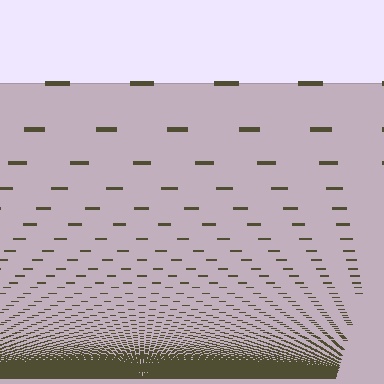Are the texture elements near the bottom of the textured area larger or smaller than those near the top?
Smaller. The gradient is inverted — elements near the bottom are smaller and denser.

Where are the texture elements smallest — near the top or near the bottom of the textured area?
Near the bottom.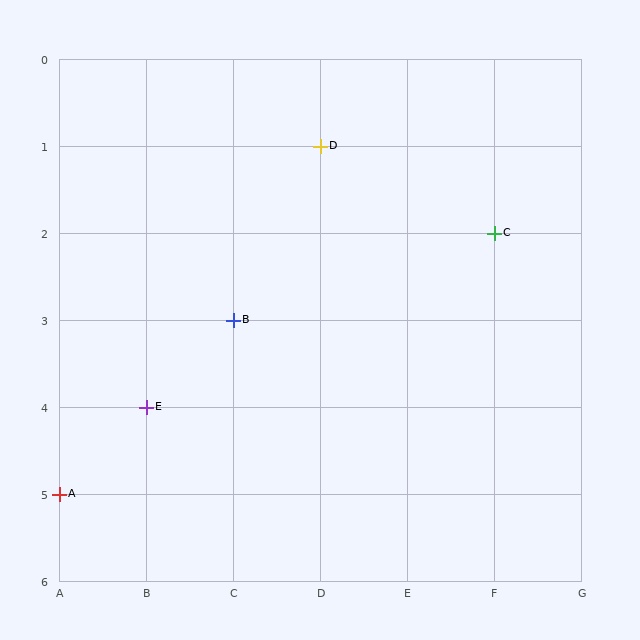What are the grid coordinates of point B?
Point B is at grid coordinates (C, 3).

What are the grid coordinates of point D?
Point D is at grid coordinates (D, 1).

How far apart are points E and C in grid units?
Points E and C are 4 columns and 2 rows apart (about 4.5 grid units diagonally).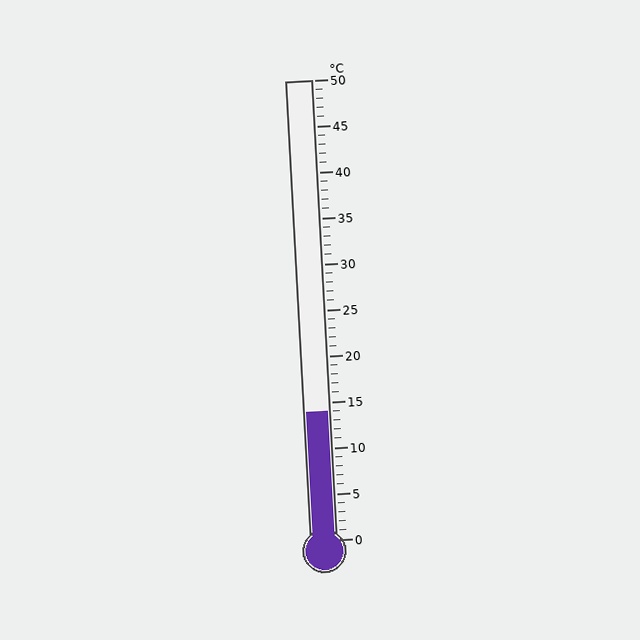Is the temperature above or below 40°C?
The temperature is below 40°C.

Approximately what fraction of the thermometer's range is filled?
The thermometer is filled to approximately 30% of its range.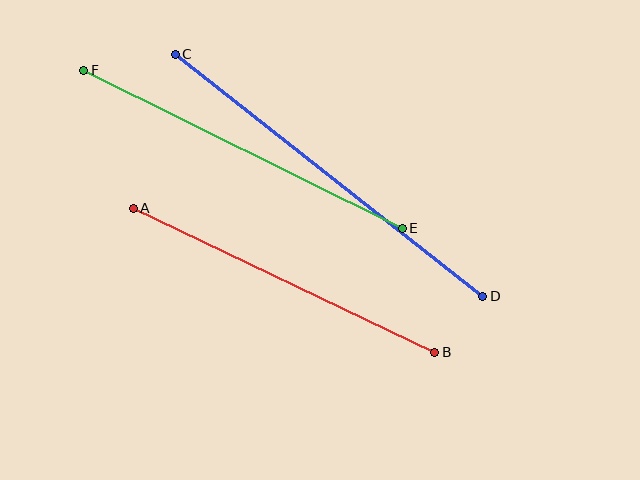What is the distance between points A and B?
The distance is approximately 334 pixels.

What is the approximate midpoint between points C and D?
The midpoint is at approximately (329, 175) pixels.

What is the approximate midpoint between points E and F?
The midpoint is at approximately (243, 149) pixels.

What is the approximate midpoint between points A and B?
The midpoint is at approximately (284, 280) pixels.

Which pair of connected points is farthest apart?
Points C and D are farthest apart.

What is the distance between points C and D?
The distance is approximately 392 pixels.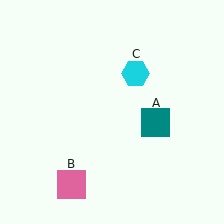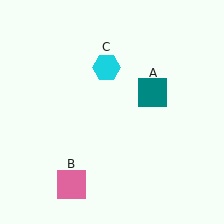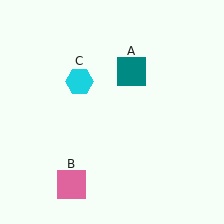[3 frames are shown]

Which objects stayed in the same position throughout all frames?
Pink square (object B) remained stationary.